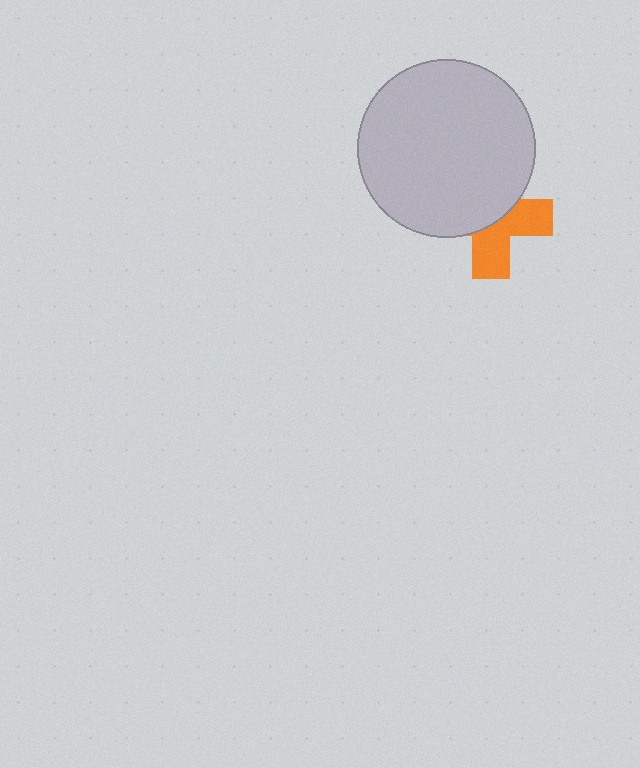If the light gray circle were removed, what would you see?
You would see the complete orange cross.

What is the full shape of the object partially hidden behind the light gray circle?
The partially hidden object is an orange cross.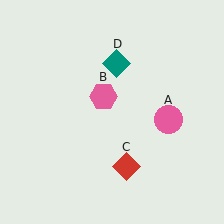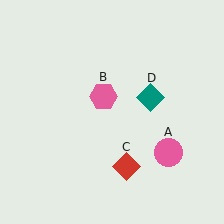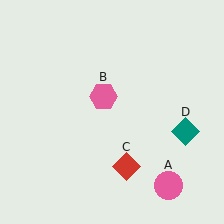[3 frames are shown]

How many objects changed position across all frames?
2 objects changed position: pink circle (object A), teal diamond (object D).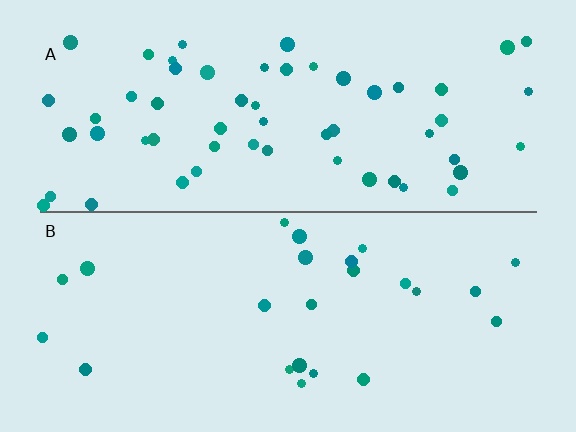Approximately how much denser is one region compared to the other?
Approximately 2.3× — region A over region B.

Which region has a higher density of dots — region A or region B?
A (the top).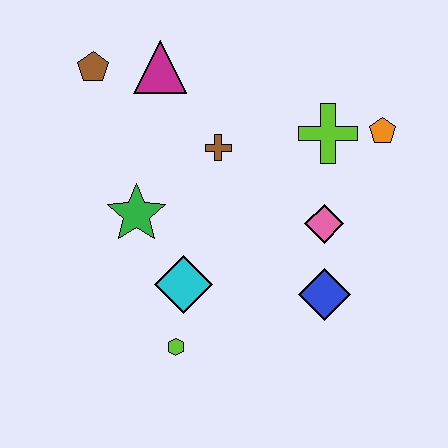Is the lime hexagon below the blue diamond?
Yes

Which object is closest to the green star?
The cyan diamond is closest to the green star.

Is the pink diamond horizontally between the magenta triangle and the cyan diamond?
No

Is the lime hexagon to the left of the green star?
No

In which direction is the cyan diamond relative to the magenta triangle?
The cyan diamond is below the magenta triangle.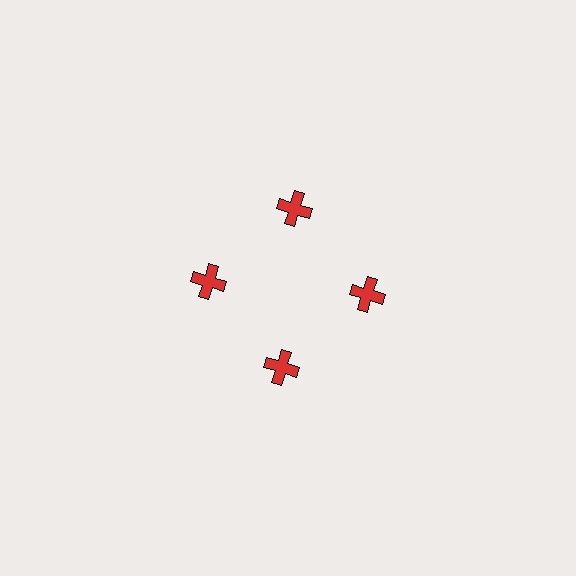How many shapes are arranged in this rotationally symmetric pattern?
There are 4 shapes, arranged in 4 groups of 1.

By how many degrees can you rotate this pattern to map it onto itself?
The pattern maps onto itself every 90 degrees of rotation.